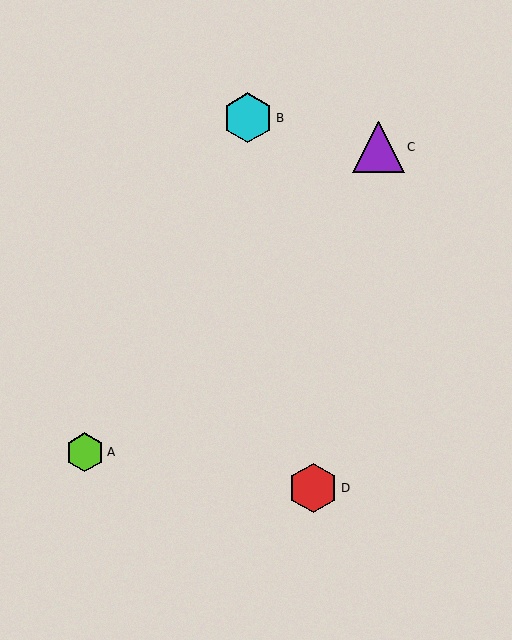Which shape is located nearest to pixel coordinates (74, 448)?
The lime hexagon (labeled A) at (85, 452) is nearest to that location.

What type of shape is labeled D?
Shape D is a red hexagon.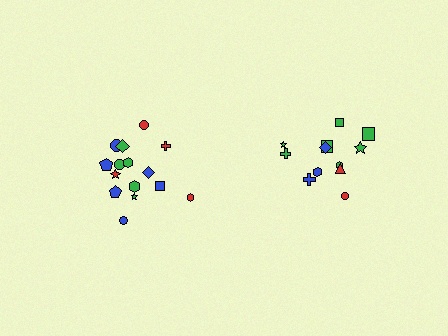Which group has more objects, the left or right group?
The left group.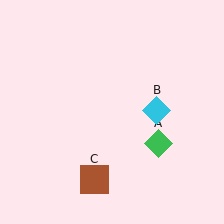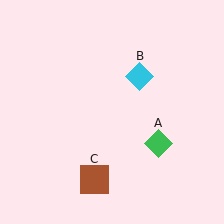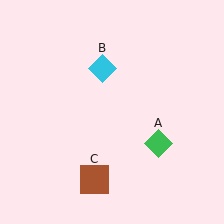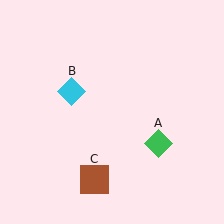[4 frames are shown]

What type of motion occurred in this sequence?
The cyan diamond (object B) rotated counterclockwise around the center of the scene.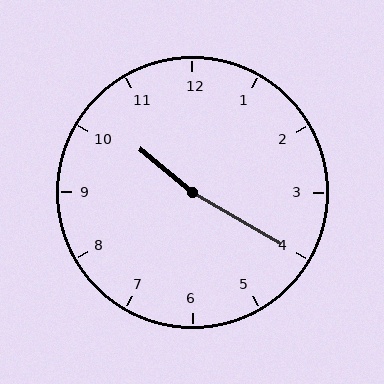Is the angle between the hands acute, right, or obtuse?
It is obtuse.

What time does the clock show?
10:20.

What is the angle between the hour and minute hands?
Approximately 170 degrees.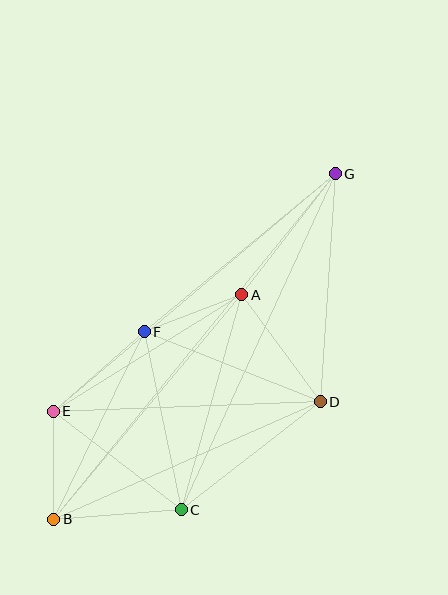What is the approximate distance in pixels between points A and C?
The distance between A and C is approximately 223 pixels.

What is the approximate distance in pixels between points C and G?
The distance between C and G is approximately 369 pixels.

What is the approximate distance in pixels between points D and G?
The distance between D and G is approximately 228 pixels.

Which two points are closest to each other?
Points A and F are closest to each other.